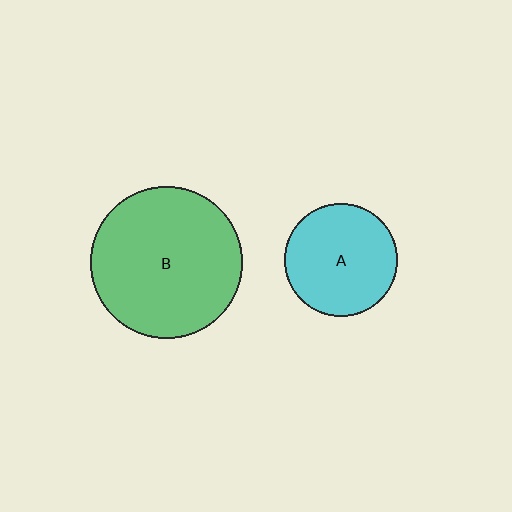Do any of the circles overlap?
No, none of the circles overlap.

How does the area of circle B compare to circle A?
Approximately 1.8 times.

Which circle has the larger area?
Circle B (green).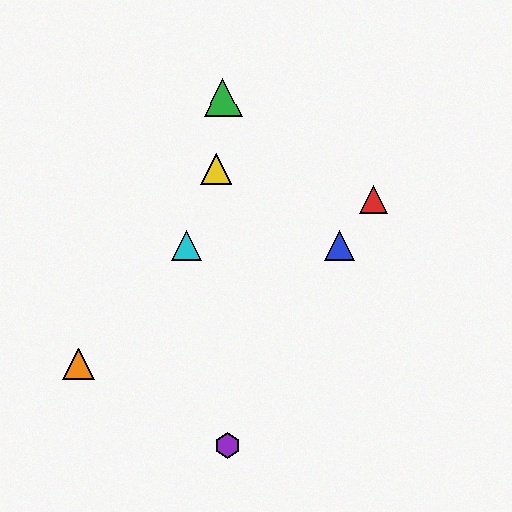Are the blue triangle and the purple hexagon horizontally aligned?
No, the blue triangle is at y≈246 and the purple hexagon is at y≈446.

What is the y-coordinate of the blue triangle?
The blue triangle is at y≈246.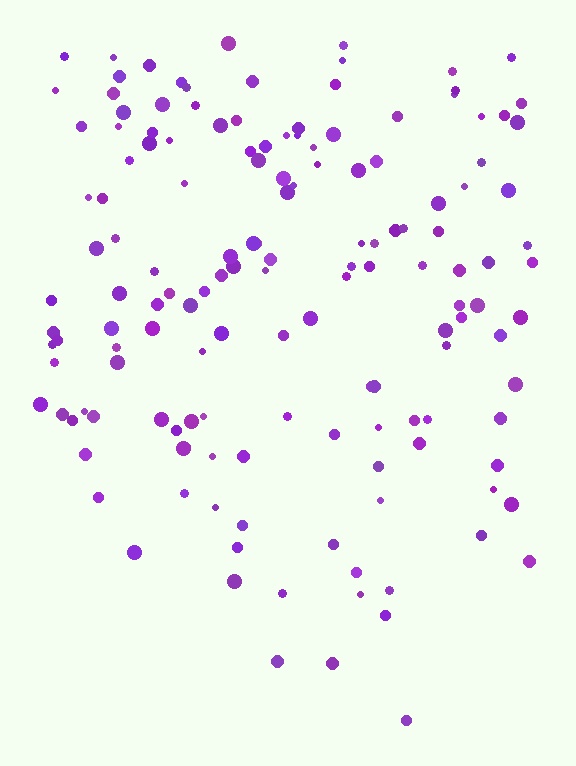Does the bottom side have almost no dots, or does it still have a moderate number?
Still a moderate number, just noticeably fewer than the top.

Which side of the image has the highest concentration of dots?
The top.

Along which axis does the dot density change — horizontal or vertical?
Vertical.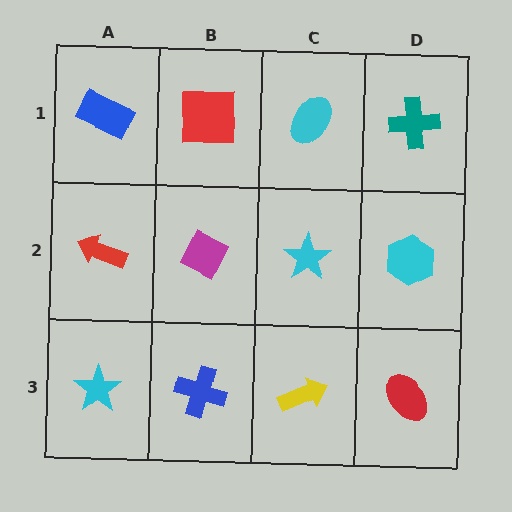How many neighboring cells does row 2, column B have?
4.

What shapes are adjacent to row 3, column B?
A magenta diamond (row 2, column B), a cyan star (row 3, column A), a yellow arrow (row 3, column C).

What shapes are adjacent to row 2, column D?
A teal cross (row 1, column D), a red ellipse (row 3, column D), a cyan star (row 2, column C).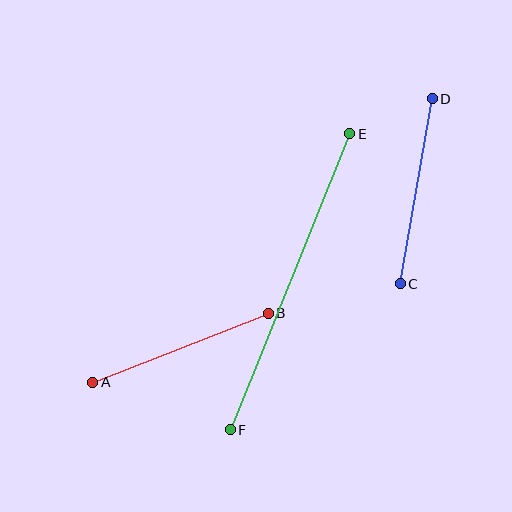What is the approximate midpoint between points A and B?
The midpoint is at approximately (180, 348) pixels.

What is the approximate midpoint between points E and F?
The midpoint is at approximately (290, 282) pixels.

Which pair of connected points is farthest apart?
Points E and F are farthest apart.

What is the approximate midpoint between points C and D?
The midpoint is at approximately (416, 191) pixels.